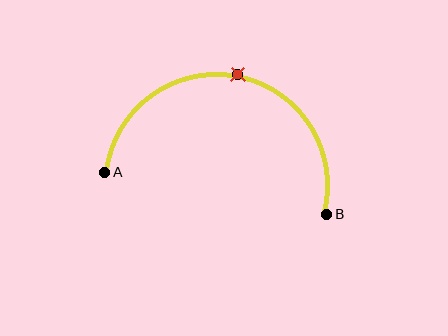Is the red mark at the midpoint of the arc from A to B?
Yes. The red mark lies on the arc at equal arc-length from both A and B — it is the arc midpoint.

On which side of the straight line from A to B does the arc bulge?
The arc bulges above the straight line connecting A and B.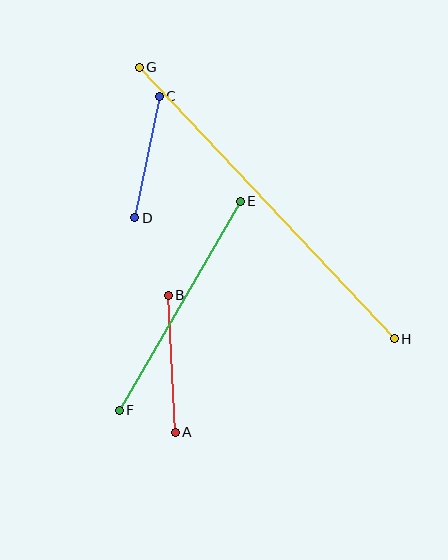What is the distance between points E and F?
The distance is approximately 241 pixels.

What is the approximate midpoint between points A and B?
The midpoint is at approximately (172, 364) pixels.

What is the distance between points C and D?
The distance is approximately 124 pixels.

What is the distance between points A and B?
The distance is approximately 137 pixels.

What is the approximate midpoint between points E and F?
The midpoint is at approximately (180, 306) pixels.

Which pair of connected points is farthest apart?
Points G and H are farthest apart.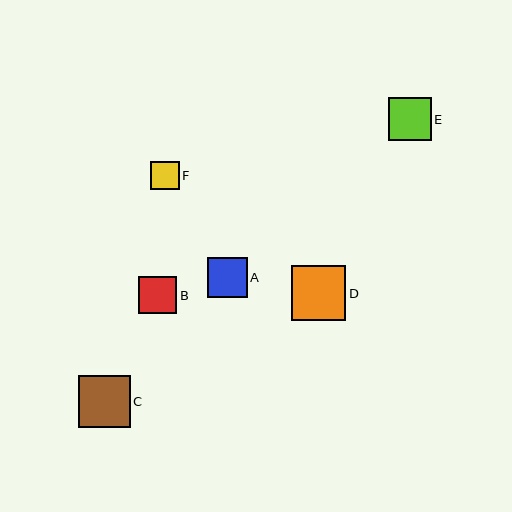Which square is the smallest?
Square F is the smallest with a size of approximately 28 pixels.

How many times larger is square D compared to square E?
Square D is approximately 1.3 times the size of square E.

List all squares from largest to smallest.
From largest to smallest: D, C, E, A, B, F.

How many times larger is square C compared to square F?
Square C is approximately 1.8 times the size of square F.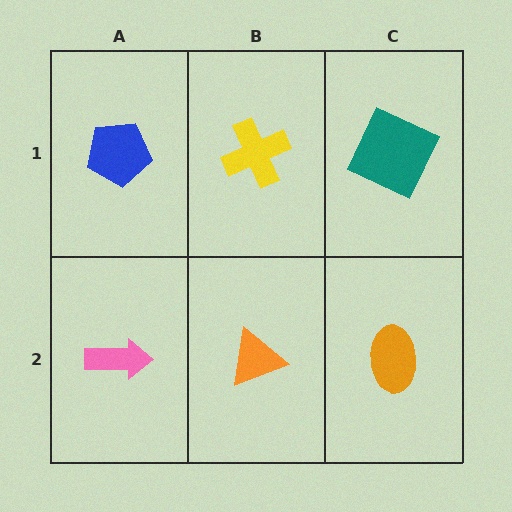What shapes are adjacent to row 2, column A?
A blue pentagon (row 1, column A), an orange triangle (row 2, column B).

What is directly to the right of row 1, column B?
A teal square.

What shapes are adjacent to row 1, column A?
A pink arrow (row 2, column A), a yellow cross (row 1, column B).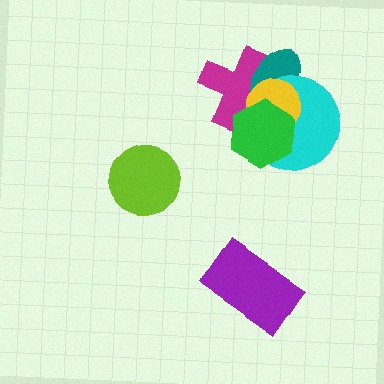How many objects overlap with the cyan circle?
4 objects overlap with the cyan circle.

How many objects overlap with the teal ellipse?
4 objects overlap with the teal ellipse.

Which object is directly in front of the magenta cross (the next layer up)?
The teal ellipse is directly in front of the magenta cross.